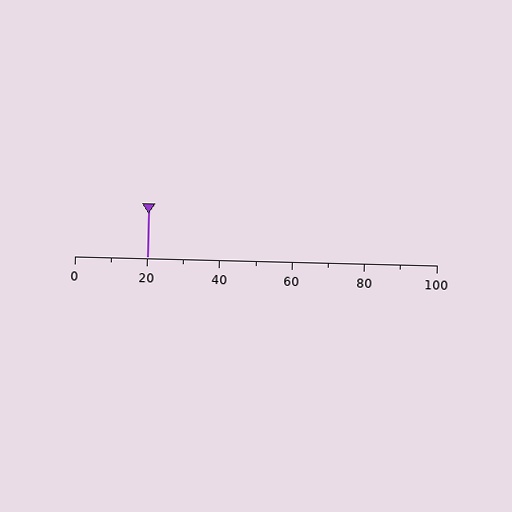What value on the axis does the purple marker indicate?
The marker indicates approximately 20.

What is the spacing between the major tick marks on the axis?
The major ticks are spaced 20 apart.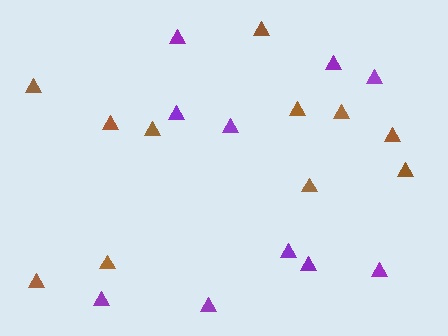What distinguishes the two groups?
There are 2 groups: one group of purple triangles (10) and one group of brown triangles (11).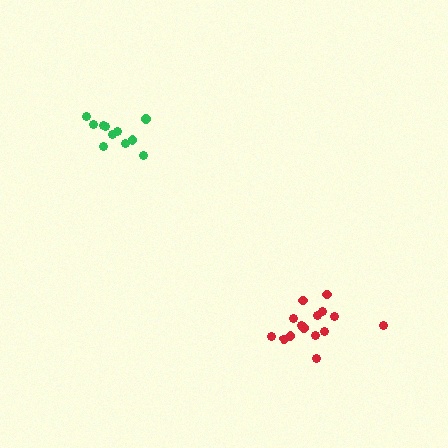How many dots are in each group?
Group 1: 15 dots, Group 2: 11 dots (26 total).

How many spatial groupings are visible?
There are 2 spatial groupings.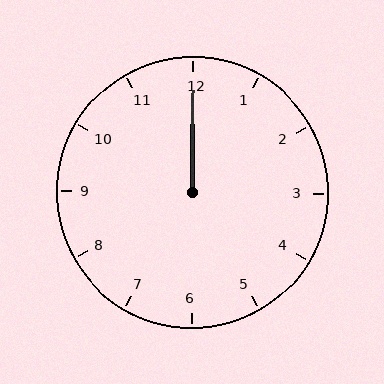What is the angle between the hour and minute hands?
Approximately 0 degrees.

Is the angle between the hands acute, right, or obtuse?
It is acute.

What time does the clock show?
12:00.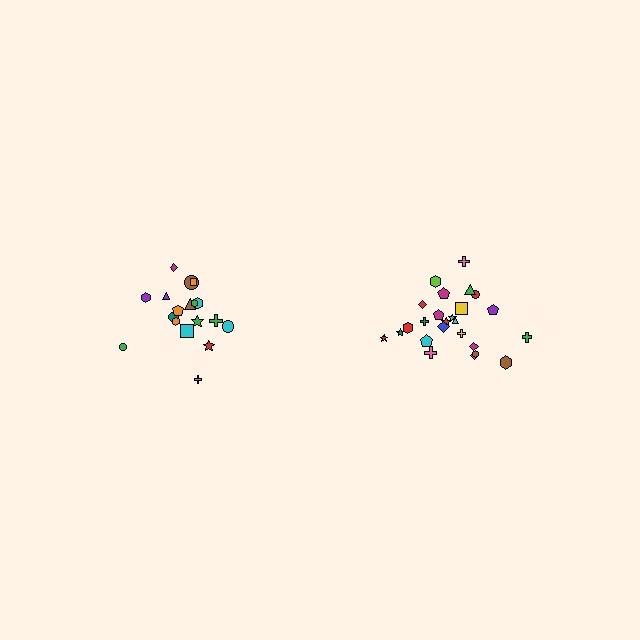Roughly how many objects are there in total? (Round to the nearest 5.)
Roughly 45 objects in total.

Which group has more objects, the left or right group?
The right group.